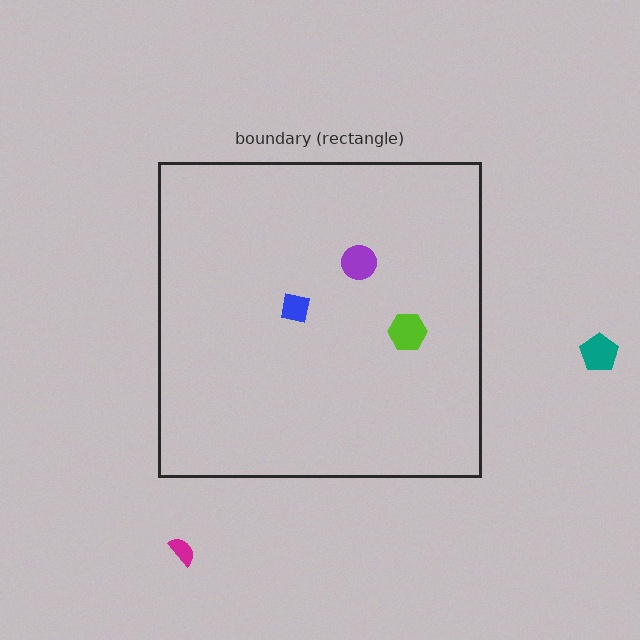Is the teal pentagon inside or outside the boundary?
Outside.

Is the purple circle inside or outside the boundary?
Inside.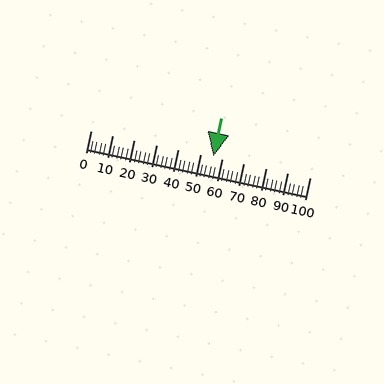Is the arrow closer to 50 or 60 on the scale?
The arrow is closer to 60.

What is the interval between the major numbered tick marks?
The major tick marks are spaced 10 units apart.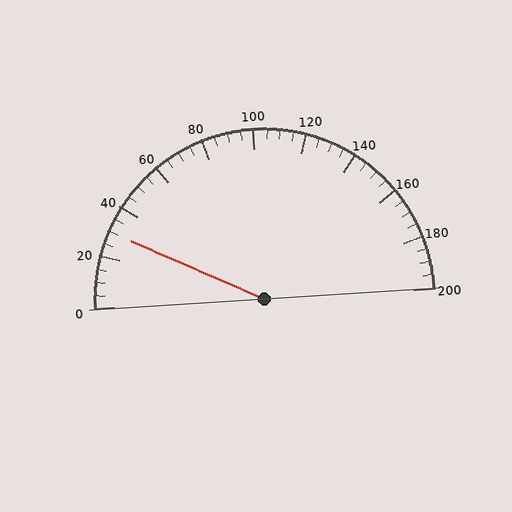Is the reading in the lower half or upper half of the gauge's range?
The reading is in the lower half of the range (0 to 200).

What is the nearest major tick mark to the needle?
The nearest major tick mark is 40.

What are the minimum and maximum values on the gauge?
The gauge ranges from 0 to 200.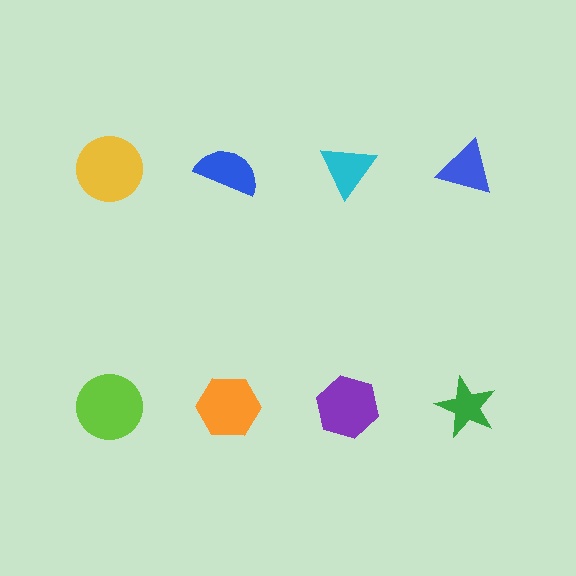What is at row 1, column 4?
A blue triangle.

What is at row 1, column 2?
A blue semicircle.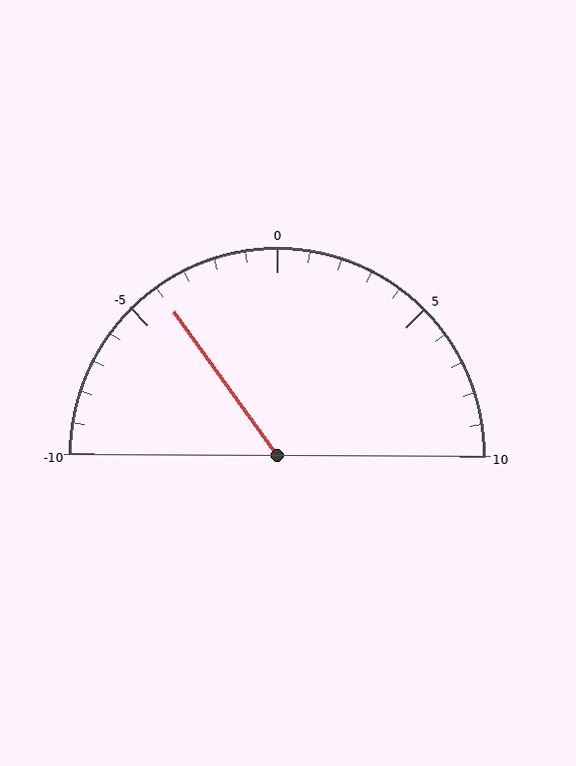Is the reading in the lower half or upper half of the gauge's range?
The reading is in the lower half of the range (-10 to 10).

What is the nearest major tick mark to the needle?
The nearest major tick mark is -5.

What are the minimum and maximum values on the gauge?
The gauge ranges from -10 to 10.